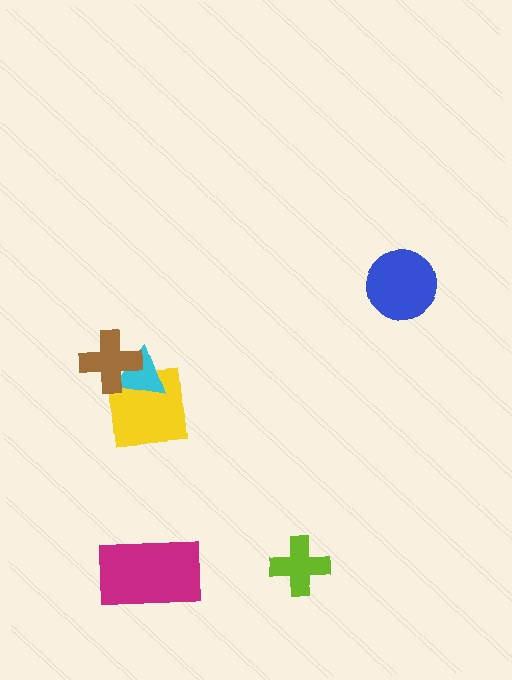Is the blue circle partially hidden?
No, no other shape covers it.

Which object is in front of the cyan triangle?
The brown cross is in front of the cyan triangle.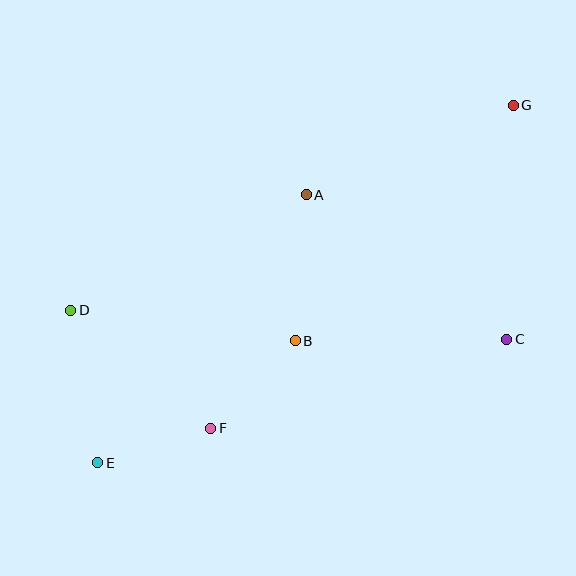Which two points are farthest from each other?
Points E and G are farthest from each other.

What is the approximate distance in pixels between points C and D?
The distance between C and D is approximately 437 pixels.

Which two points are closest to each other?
Points E and F are closest to each other.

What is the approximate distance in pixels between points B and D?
The distance between B and D is approximately 227 pixels.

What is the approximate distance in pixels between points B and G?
The distance between B and G is approximately 321 pixels.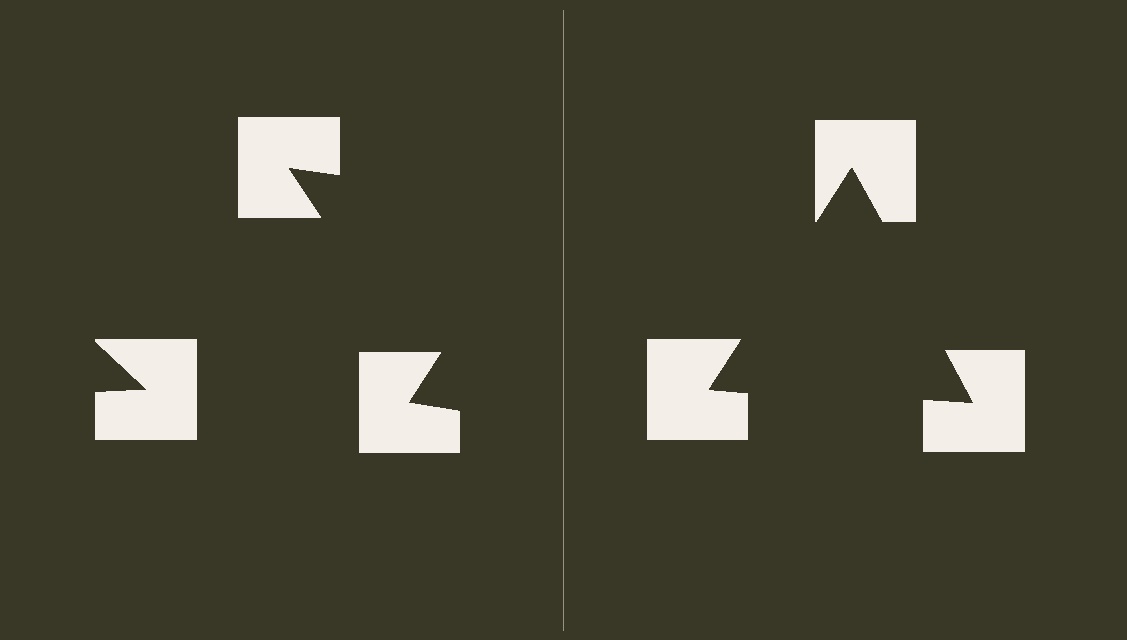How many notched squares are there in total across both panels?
6 — 3 on each side.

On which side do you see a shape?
An illusory triangle appears on the right side. On the left side the wedge cuts are rotated, so no coherent shape forms.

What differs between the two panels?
The notched squares are positioned identically on both sides; only the wedge orientations differ. On the right they align to a triangle; on the left they are misaligned.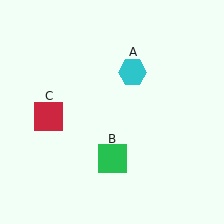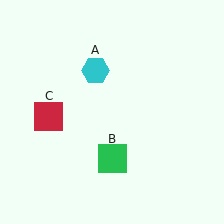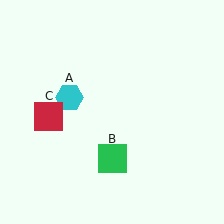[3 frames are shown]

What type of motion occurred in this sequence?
The cyan hexagon (object A) rotated counterclockwise around the center of the scene.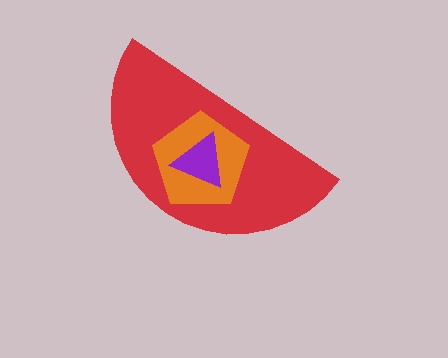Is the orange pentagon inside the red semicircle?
Yes.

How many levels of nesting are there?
3.